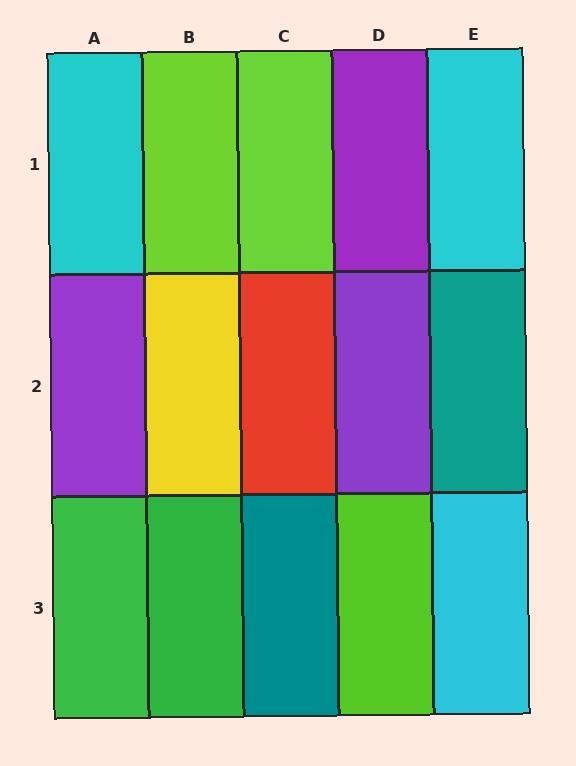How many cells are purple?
3 cells are purple.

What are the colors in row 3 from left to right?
Green, green, teal, lime, cyan.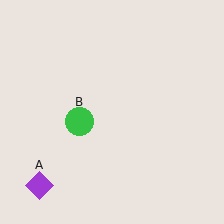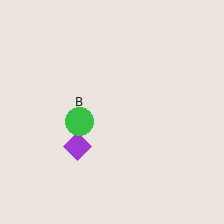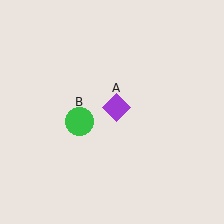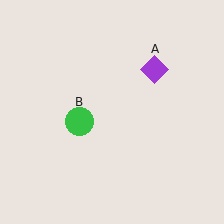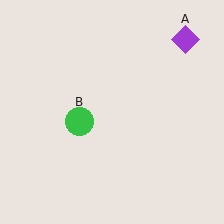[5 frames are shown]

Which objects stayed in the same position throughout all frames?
Green circle (object B) remained stationary.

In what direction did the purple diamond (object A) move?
The purple diamond (object A) moved up and to the right.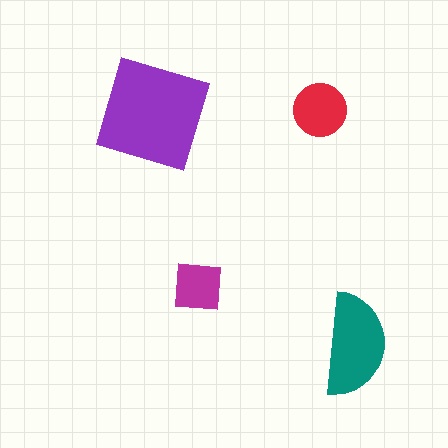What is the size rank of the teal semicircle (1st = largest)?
2nd.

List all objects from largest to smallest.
The purple diamond, the teal semicircle, the red circle, the magenta square.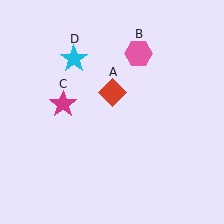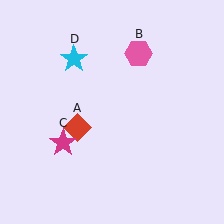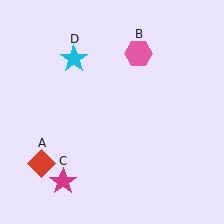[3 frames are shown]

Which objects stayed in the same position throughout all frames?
Pink hexagon (object B) and cyan star (object D) remained stationary.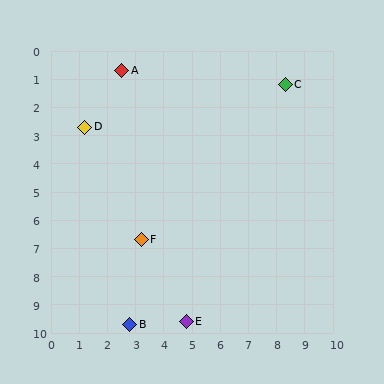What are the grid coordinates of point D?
Point D is at approximately (1.2, 2.7).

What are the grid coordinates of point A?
Point A is at approximately (2.5, 0.7).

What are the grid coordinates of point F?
Point F is at approximately (3.2, 6.7).